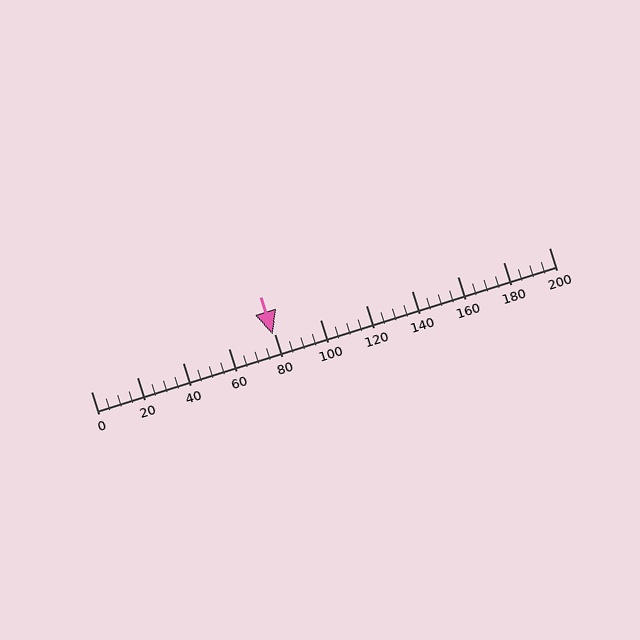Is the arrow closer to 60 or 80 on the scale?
The arrow is closer to 80.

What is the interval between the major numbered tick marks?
The major tick marks are spaced 20 units apart.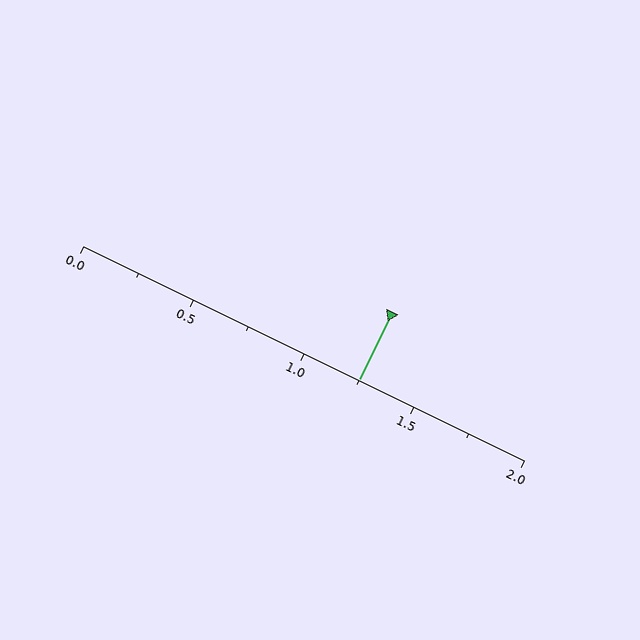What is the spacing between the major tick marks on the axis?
The major ticks are spaced 0.5 apart.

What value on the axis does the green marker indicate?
The marker indicates approximately 1.25.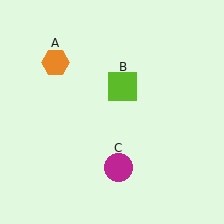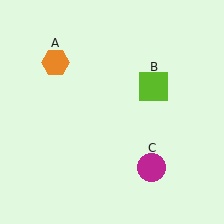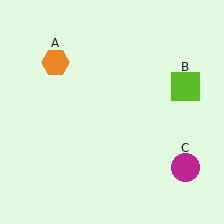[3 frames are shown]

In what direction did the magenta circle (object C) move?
The magenta circle (object C) moved right.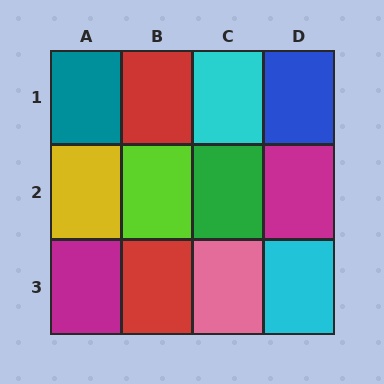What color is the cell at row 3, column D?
Cyan.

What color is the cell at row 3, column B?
Red.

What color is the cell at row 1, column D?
Blue.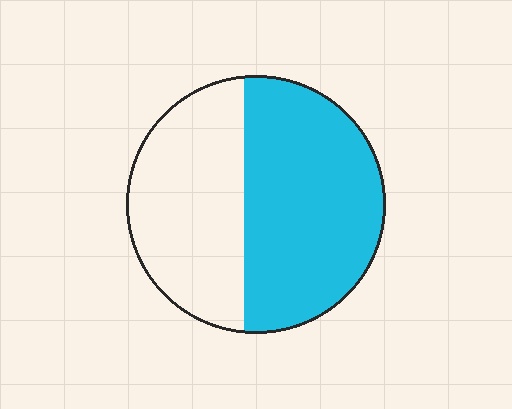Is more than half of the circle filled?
Yes.